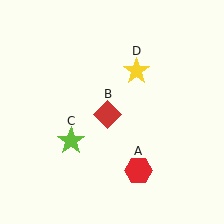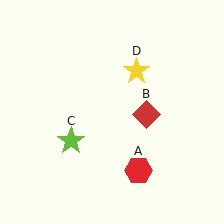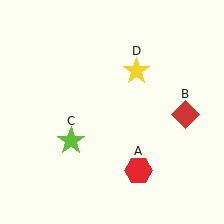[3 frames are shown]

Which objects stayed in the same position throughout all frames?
Red hexagon (object A) and lime star (object C) and yellow star (object D) remained stationary.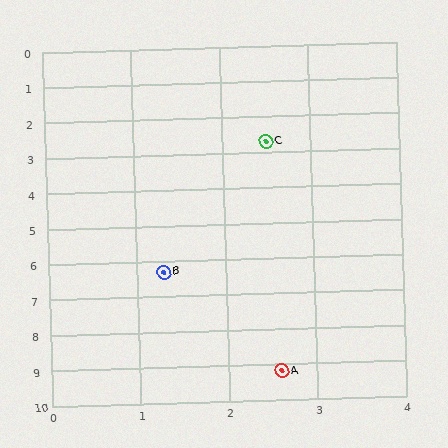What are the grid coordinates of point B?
Point B is at approximately (1.3, 6.3).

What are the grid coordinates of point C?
Point C is at approximately (2.5, 2.7).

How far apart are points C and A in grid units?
Points C and A are about 6.5 grid units apart.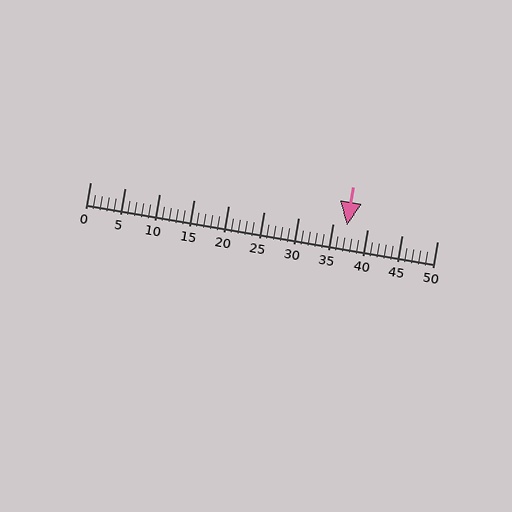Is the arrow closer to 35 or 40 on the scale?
The arrow is closer to 35.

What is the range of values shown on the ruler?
The ruler shows values from 0 to 50.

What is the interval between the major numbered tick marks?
The major tick marks are spaced 5 units apart.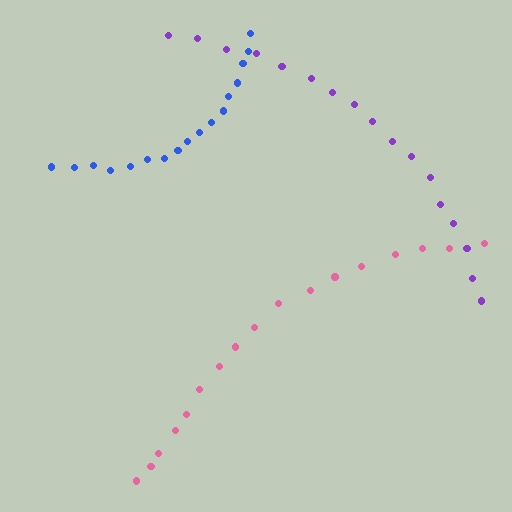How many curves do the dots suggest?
There are 3 distinct paths.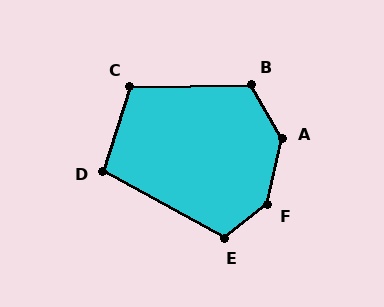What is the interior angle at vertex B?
Approximately 118 degrees (obtuse).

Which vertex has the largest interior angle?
F, at approximately 141 degrees.